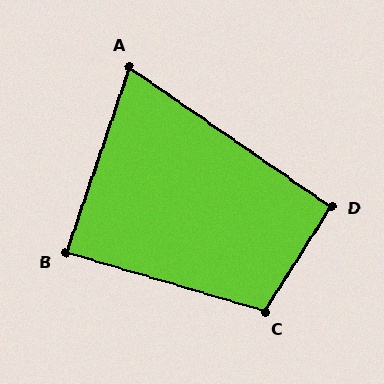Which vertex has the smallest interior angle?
A, at approximately 74 degrees.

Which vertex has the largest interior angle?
C, at approximately 106 degrees.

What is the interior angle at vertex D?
Approximately 92 degrees (approximately right).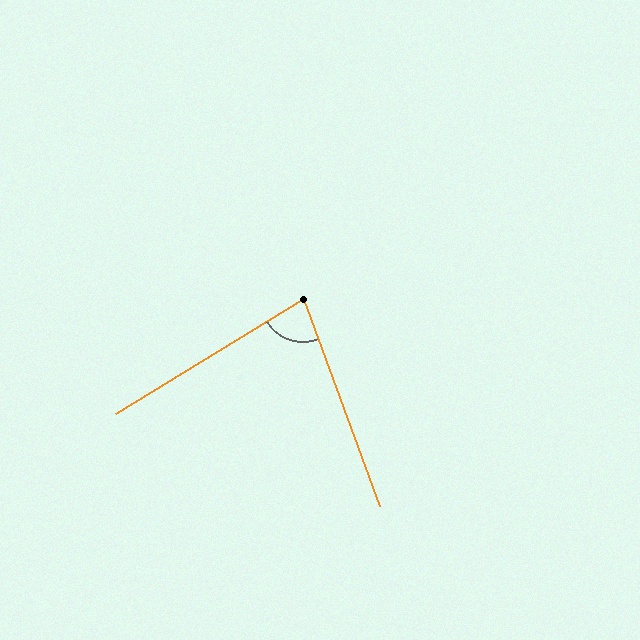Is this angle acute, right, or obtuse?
It is acute.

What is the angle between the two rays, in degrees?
Approximately 79 degrees.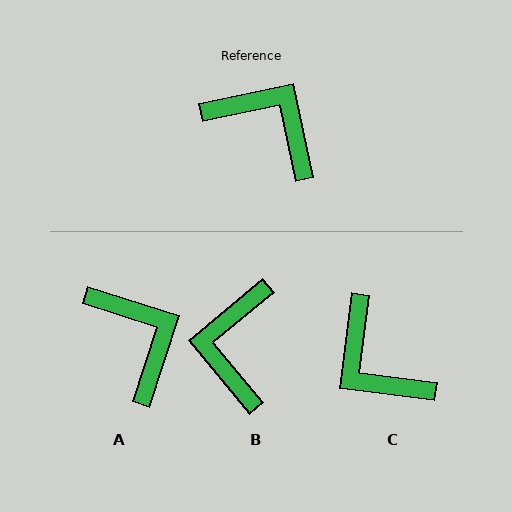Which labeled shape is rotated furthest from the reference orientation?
C, about 161 degrees away.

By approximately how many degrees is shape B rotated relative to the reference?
Approximately 118 degrees counter-clockwise.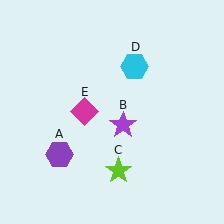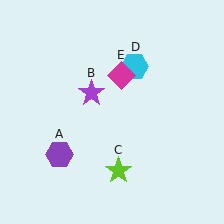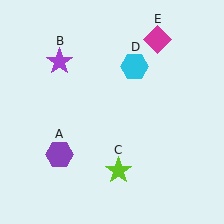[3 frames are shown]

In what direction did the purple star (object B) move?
The purple star (object B) moved up and to the left.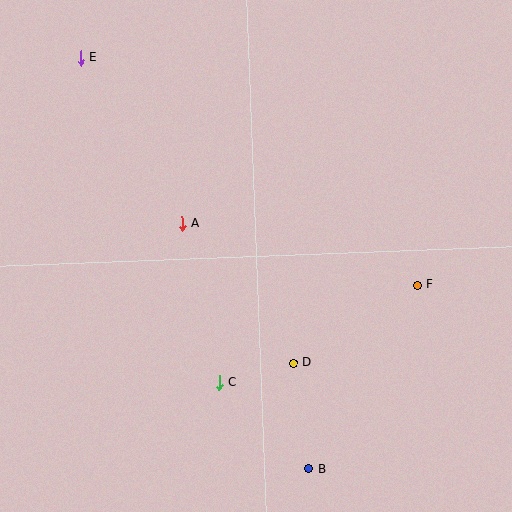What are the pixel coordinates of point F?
Point F is at (417, 285).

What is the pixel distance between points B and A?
The distance between B and A is 276 pixels.